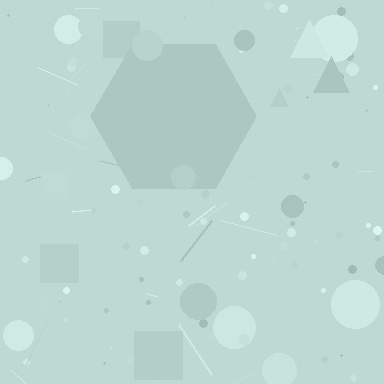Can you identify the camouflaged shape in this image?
The camouflaged shape is a hexagon.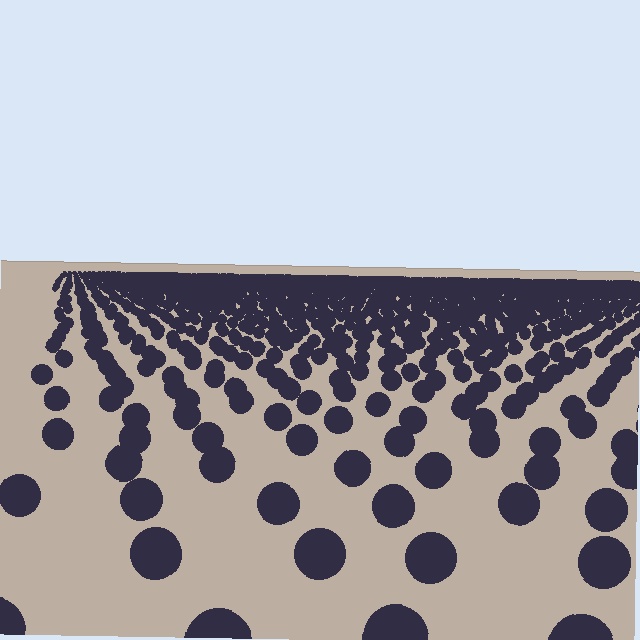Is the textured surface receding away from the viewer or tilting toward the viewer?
The surface is receding away from the viewer. Texture elements get smaller and denser toward the top.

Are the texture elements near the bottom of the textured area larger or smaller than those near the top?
Larger. Near the bottom, elements are closer to the viewer and appear at a bigger on-screen size.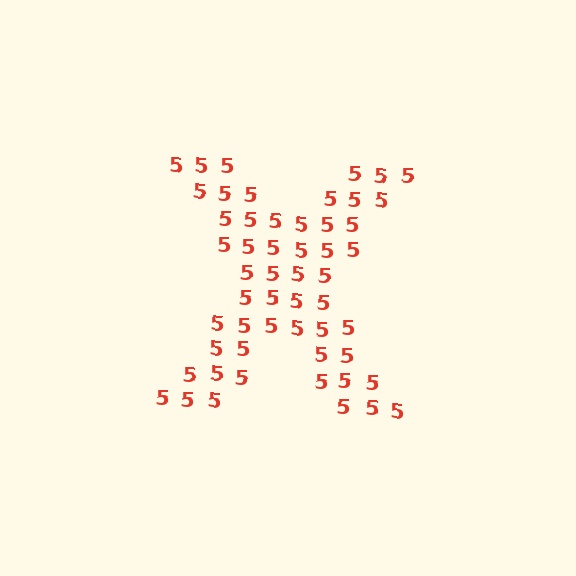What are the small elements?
The small elements are digit 5's.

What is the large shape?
The large shape is the letter X.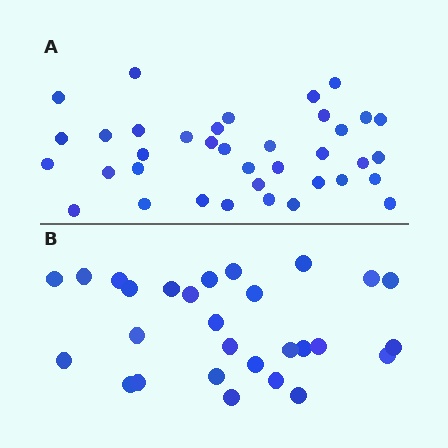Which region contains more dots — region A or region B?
Region A (the top region) has more dots.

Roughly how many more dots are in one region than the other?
Region A has roughly 8 or so more dots than region B.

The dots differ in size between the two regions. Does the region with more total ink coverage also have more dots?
No. Region B has more total ink coverage because its dots are larger, but region A actually contains more individual dots. Total area can be misleading — the number of items is what matters here.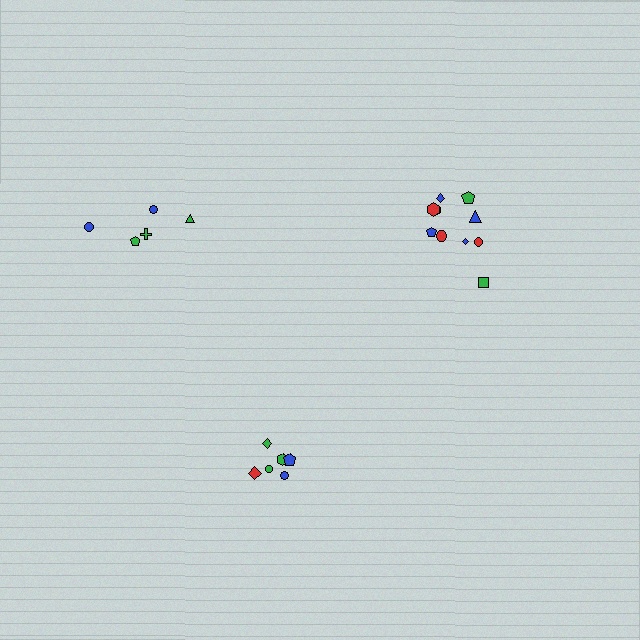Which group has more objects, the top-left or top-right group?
The top-right group.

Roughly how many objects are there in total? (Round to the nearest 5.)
Roughly 20 objects in total.